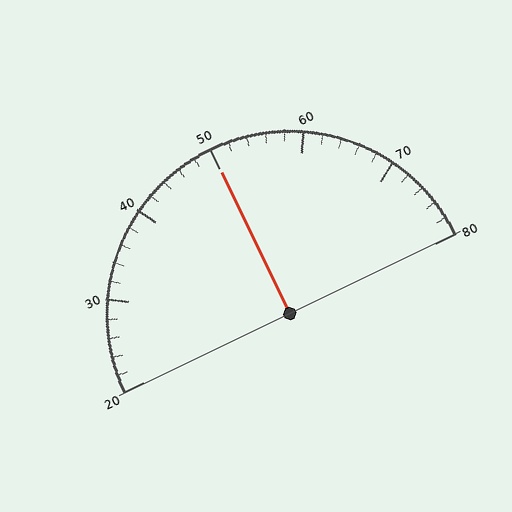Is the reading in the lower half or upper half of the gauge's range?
The reading is in the upper half of the range (20 to 80).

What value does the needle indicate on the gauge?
The needle indicates approximately 50.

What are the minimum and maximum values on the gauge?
The gauge ranges from 20 to 80.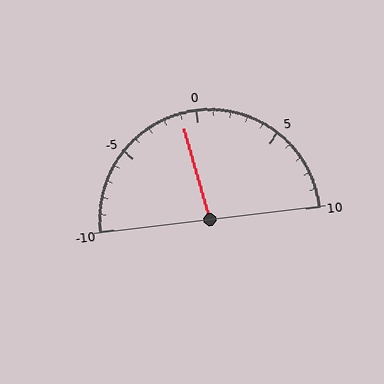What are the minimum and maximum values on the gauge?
The gauge ranges from -10 to 10.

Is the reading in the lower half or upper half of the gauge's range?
The reading is in the lower half of the range (-10 to 10).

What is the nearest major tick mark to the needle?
The nearest major tick mark is 0.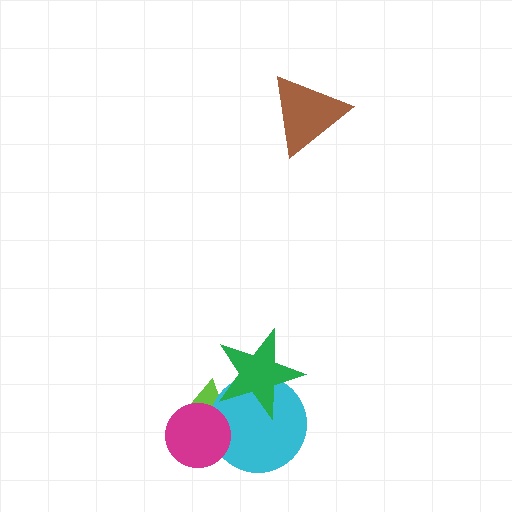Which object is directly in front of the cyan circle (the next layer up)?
The magenta circle is directly in front of the cyan circle.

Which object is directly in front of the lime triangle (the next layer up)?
The cyan circle is directly in front of the lime triangle.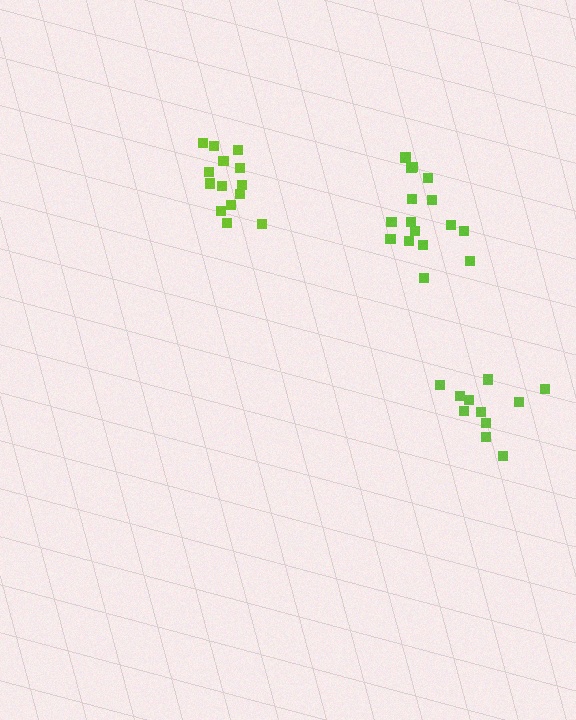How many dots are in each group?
Group 1: 11 dots, Group 2: 14 dots, Group 3: 16 dots (41 total).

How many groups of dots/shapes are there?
There are 3 groups.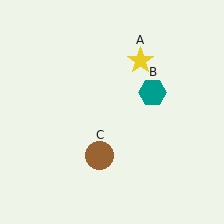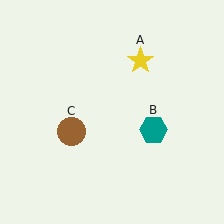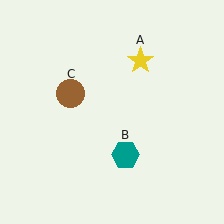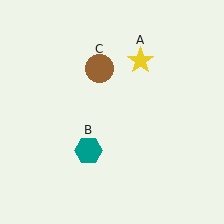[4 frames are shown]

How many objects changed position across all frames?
2 objects changed position: teal hexagon (object B), brown circle (object C).